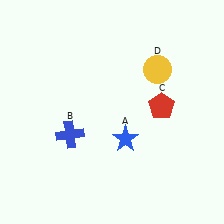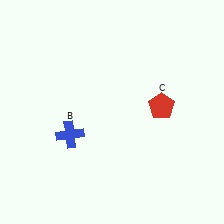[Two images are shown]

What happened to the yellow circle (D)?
The yellow circle (D) was removed in Image 2. It was in the top-right area of Image 1.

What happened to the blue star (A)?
The blue star (A) was removed in Image 2. It was in the bottom-right area of Image 1.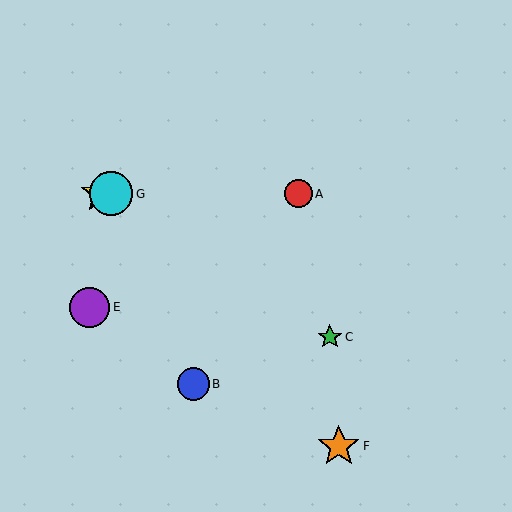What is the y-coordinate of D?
Object D is at y≈194.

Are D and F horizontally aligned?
No, D is at y≈194 and F is at y≈446.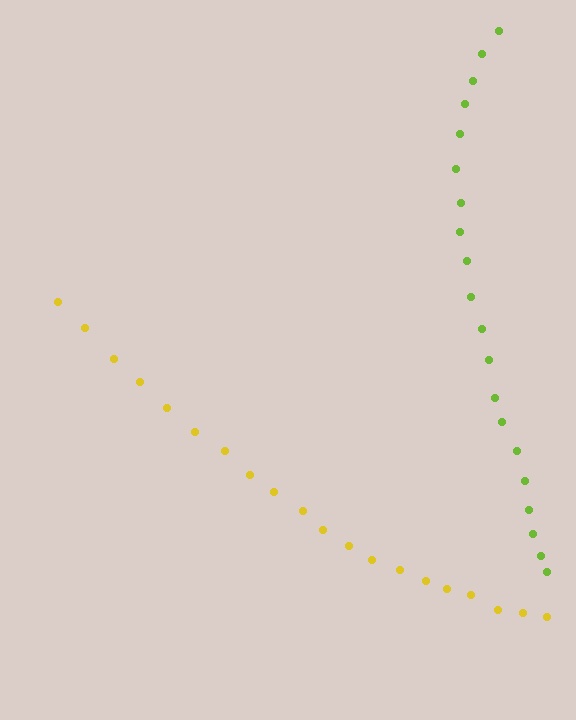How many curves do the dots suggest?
There are 2 distinct paths.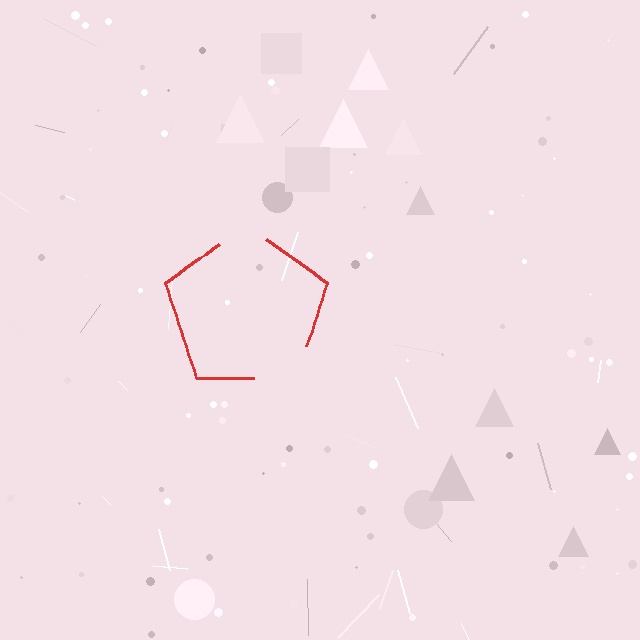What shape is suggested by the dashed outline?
The dashed outline suggests a pentagon.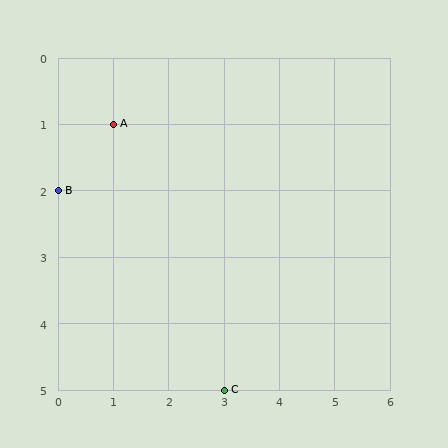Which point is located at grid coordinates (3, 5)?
Point C is at (3, 5).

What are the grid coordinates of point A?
Point A is at grid coordinates (1, 1).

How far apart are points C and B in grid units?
Points C and B are 3 columns and 3 rows apart (about 4.2 grid units diagonally).